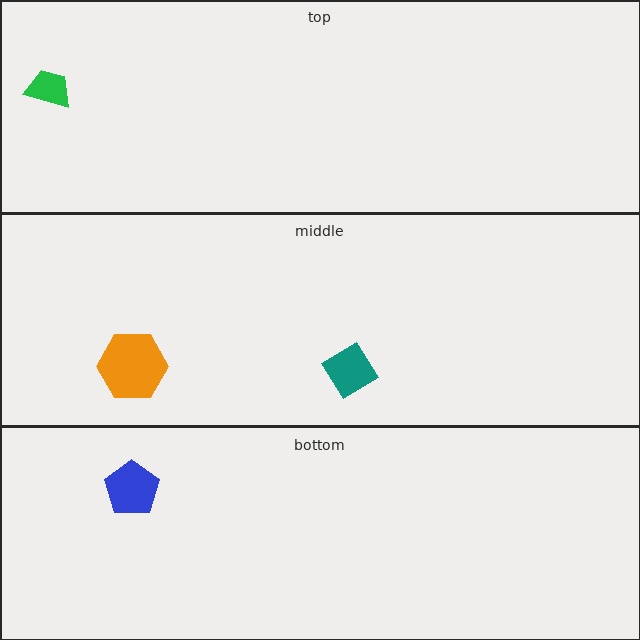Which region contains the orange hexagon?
The middle region.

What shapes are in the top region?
The green trapezoid.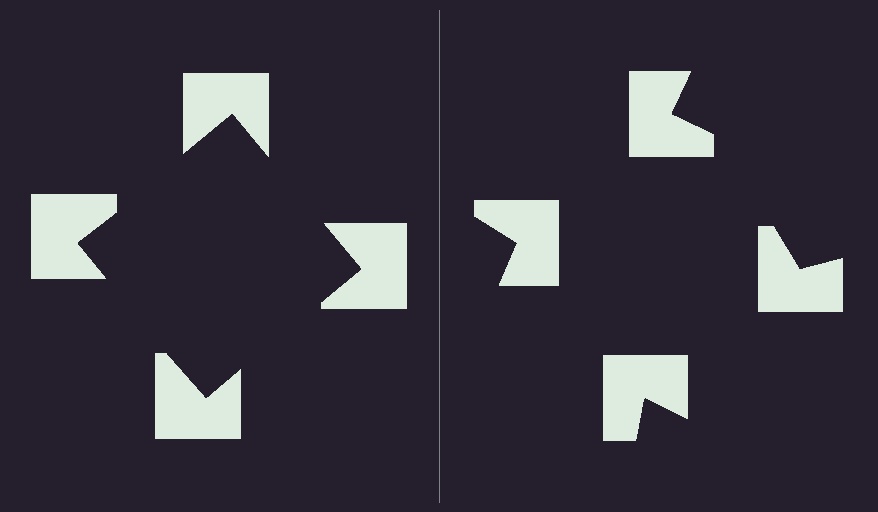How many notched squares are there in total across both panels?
8 — 4 on each side.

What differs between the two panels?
The notched squares are positioned identically on both sides; only the wedge orientations differ. On the left they align to a square; on the right they are misaligned.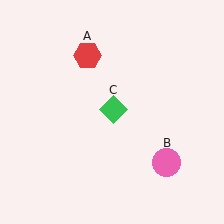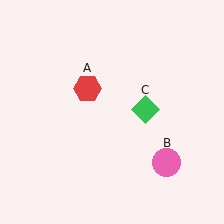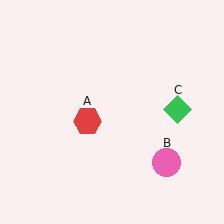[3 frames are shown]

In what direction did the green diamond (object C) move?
The green diamond (object C) moved right.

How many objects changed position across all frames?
2 objects changed position: red hexagon (object A), green diamond (object C).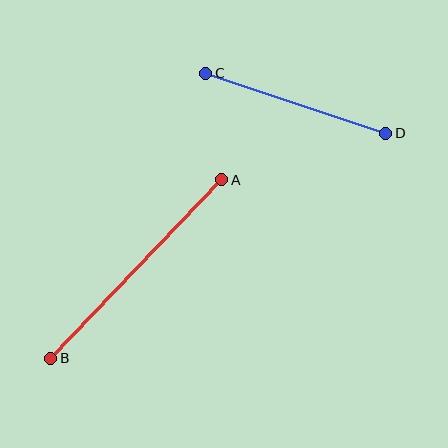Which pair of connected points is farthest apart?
Points A and B are farthest apart.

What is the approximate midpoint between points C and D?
The midpoint is at approximately (296, 103) pixels.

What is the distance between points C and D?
The distance is approximately 190 pixels.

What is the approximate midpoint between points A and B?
The midpoint is at approximately (136, 269) pixels.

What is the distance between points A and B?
The distance is approximately 247 pixels.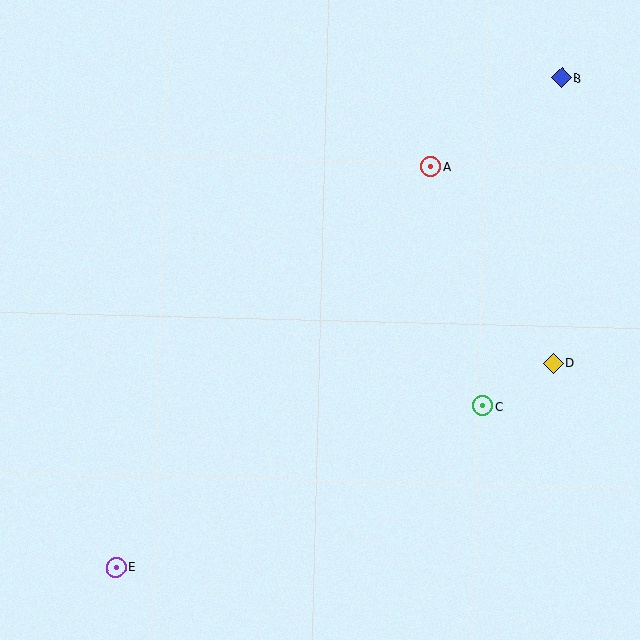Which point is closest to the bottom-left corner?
Point E is closest to the bottom-left corner.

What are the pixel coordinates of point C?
Point C is at (483, 406).